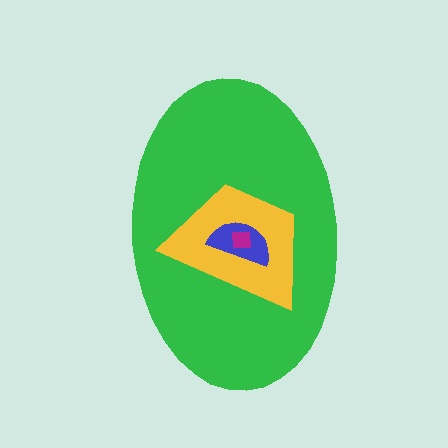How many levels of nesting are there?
4.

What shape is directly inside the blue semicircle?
The magenta square.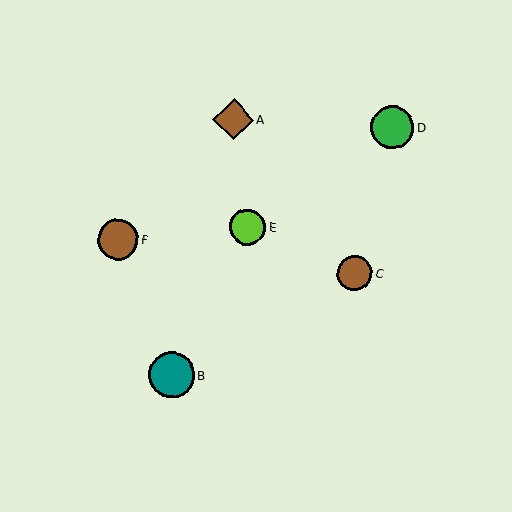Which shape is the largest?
The teal circle (labeled B) is the largest.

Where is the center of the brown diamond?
The center of the brown diamond is at (233, 119).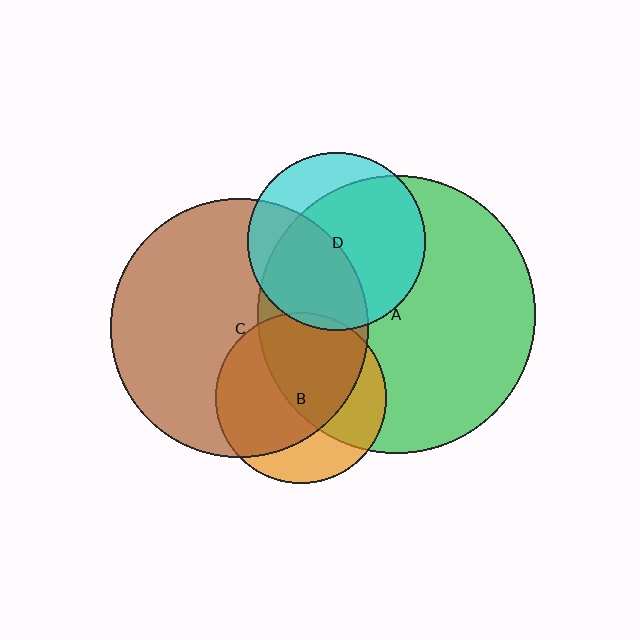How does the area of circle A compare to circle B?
Approximately 2.6 times.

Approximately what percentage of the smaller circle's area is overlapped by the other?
Approximately 40%.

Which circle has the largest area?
Circle A (green).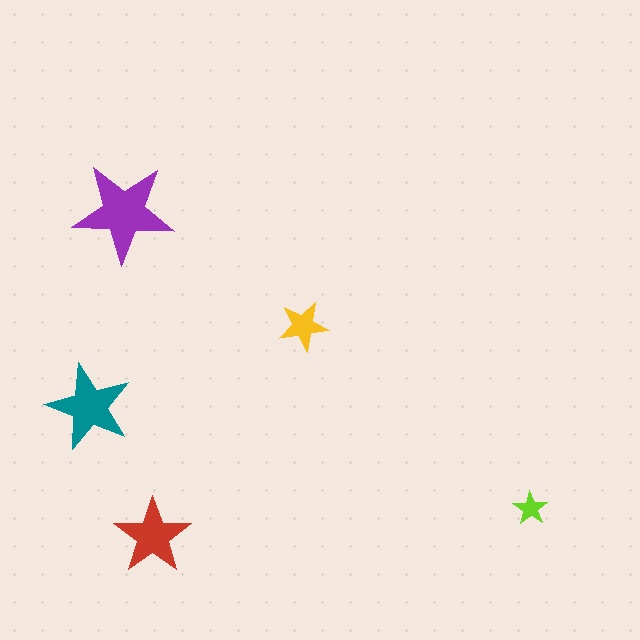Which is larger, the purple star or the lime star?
The purple one.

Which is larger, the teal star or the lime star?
The teal one.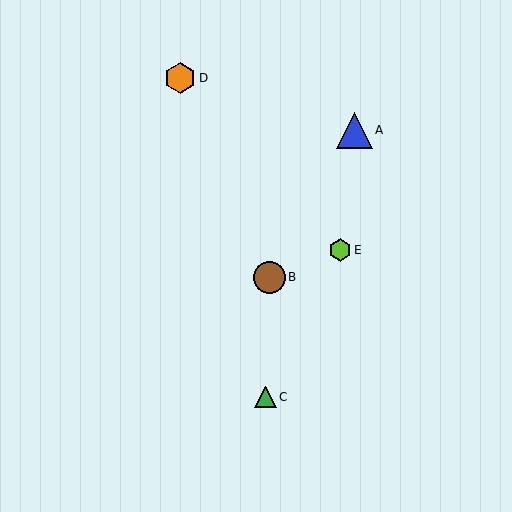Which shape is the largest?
The blue triangle (labeled A) is the largest.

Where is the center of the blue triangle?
The center of the blue triangle is at (354, 130).